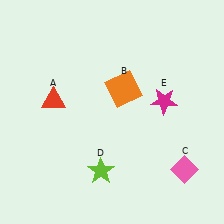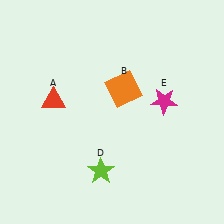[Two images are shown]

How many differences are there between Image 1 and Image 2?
There is 1 difference between the two images.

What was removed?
The pink diamond (C) was removed in Image 2.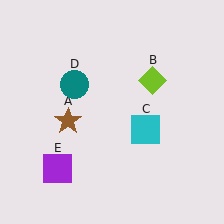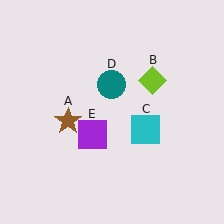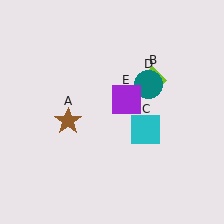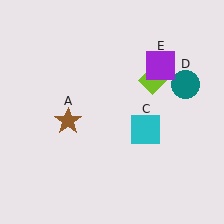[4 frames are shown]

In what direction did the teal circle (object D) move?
The teal circle (object D) moved right.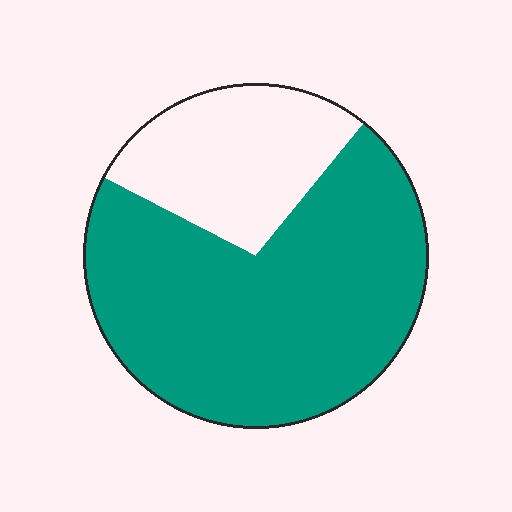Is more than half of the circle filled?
Yes.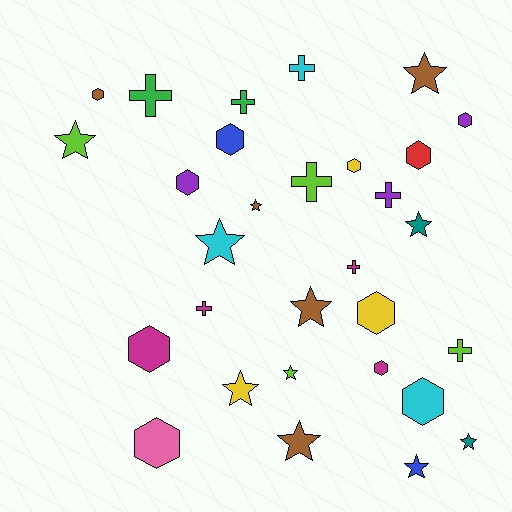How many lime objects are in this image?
There are 4 lime objects.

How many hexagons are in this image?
There are 11 hexagons.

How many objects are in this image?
There are 30 objects.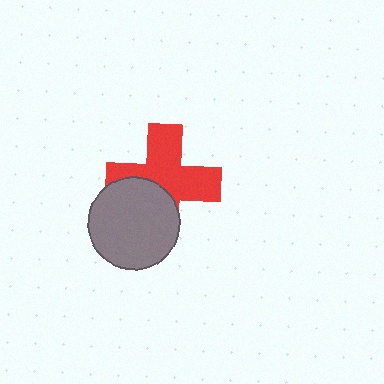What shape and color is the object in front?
The object in front is a gray circle.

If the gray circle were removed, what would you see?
You would see the complete red cross.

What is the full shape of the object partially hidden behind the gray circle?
The partially hidden object is a red cross.